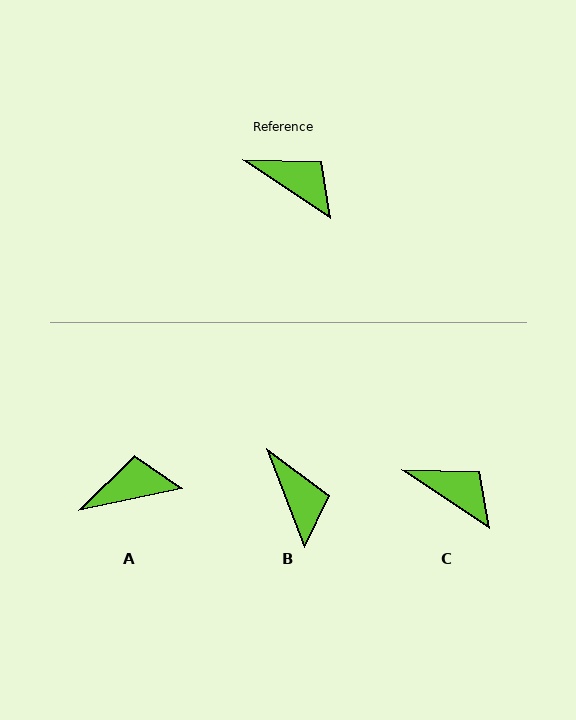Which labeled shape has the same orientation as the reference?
C.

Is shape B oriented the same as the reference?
No, it is off by about 36 degrees.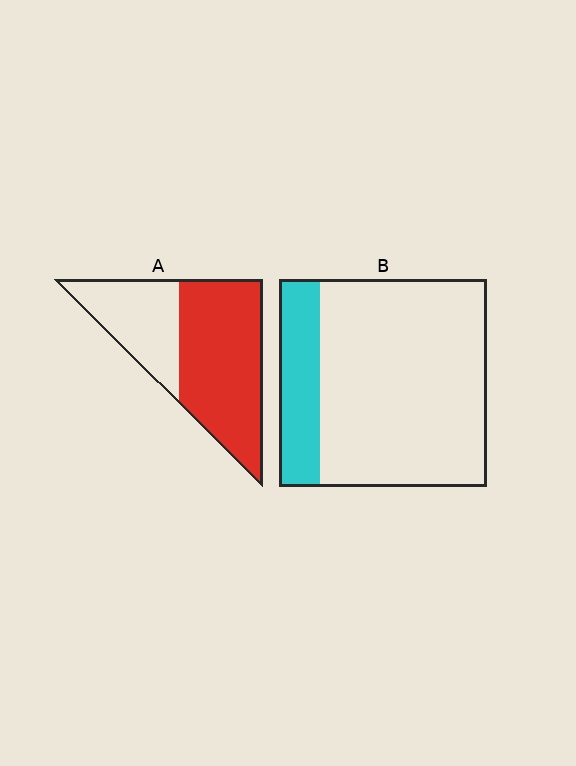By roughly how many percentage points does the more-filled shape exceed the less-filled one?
By roughly 45 percentage points (A over B).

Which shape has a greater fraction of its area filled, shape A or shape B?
Shape A.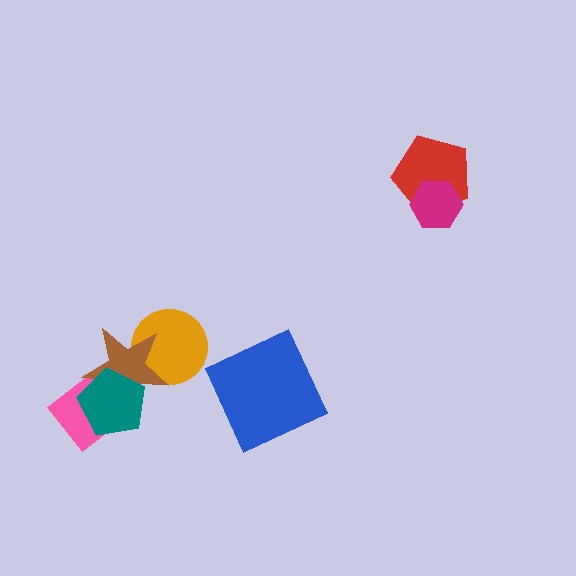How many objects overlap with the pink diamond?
2 objects overlap with the pink diamond.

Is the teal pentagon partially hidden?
No, no other shape covers it.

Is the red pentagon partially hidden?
Yes, it is partially covered by another shape.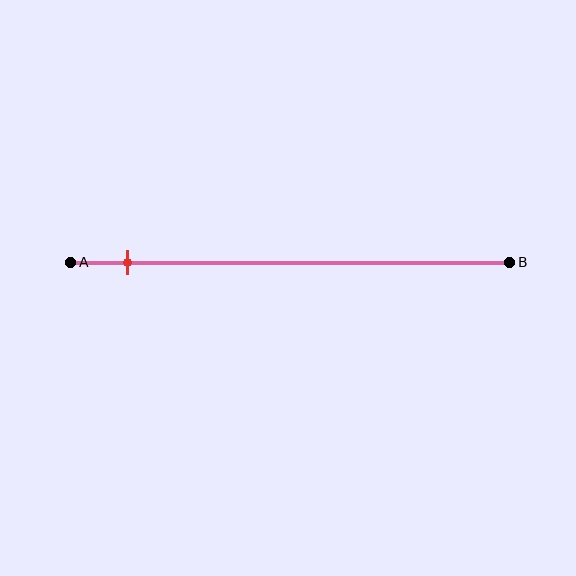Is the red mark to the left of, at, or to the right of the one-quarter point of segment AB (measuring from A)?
The red mark is to the left of the one-quarter point of segment AB.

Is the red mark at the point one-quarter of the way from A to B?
No, the mark is at about 15% from A, not at the 25% one-quarter point.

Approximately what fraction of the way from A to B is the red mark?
The red mark is approximately 15% of the way from A to B.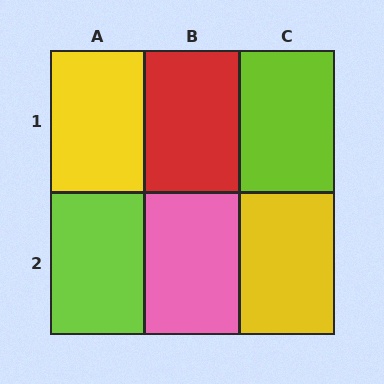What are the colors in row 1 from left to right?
Yellow, red, lime.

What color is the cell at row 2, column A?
Lime.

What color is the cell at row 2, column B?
Pink.